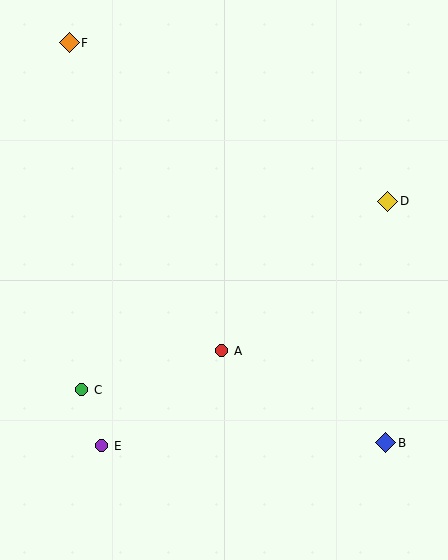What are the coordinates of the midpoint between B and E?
The midpoint between B and E is at (244, 444).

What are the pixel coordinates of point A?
Point A is at (222, 351).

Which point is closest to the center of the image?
Point A at (222, 351) is closest to the center.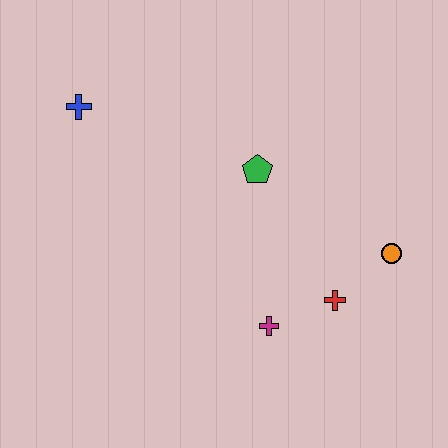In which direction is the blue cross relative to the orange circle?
The blue cross is to the left of the orange circle.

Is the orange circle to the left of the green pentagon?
No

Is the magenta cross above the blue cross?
No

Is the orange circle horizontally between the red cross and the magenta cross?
No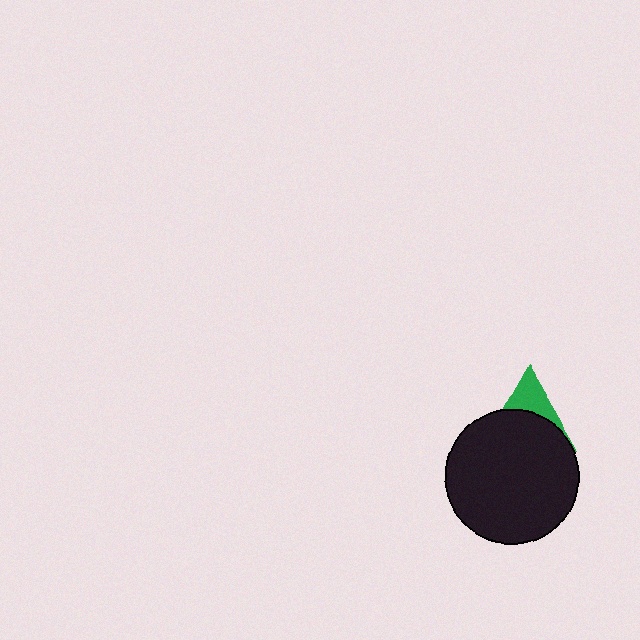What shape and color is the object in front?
The object in front is a black circle.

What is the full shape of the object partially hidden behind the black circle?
The partially hidden object is a green triangle.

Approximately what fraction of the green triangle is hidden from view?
Roughly 66% of the green triangle is hidden behind the black circle.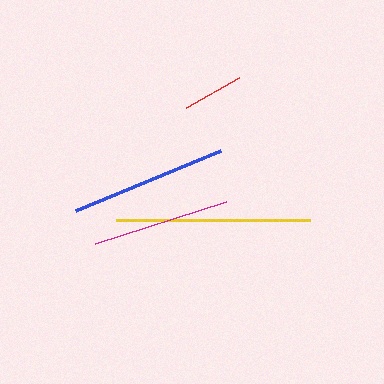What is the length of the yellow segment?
The yellow segment is approximately 194 pixels long.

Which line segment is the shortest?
The red line is the shortest at approximately 61 pixels.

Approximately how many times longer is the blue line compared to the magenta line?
The blue line is approximately 1.1 times the length of the magenta line.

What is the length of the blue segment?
The blue segment is approximately 157 pixels long.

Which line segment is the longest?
The yellow line is the longest at approximately 194 pixels.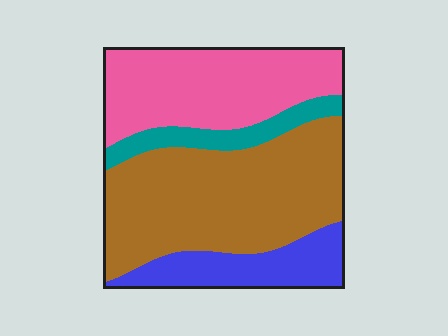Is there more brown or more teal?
Brown.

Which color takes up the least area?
Teal, at roughly 10%.